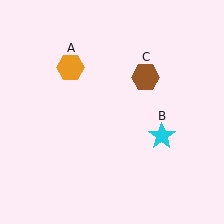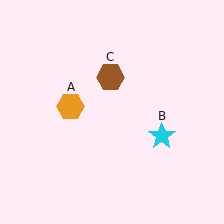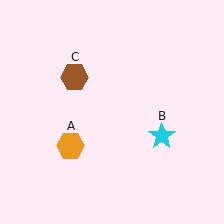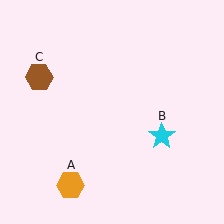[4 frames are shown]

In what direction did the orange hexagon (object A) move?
The orange hexagon (object A) moved down.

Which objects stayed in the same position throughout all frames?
Cyan star (object B) remained stationary.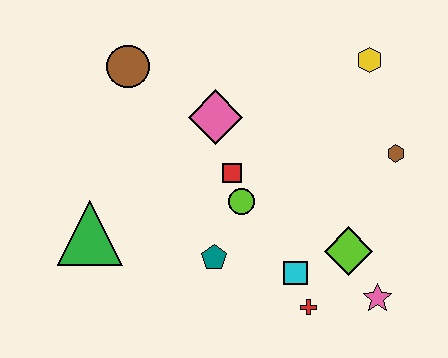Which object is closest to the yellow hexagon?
The brown hexagon is closest to the yellow hexagon.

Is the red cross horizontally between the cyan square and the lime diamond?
Yes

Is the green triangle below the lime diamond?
No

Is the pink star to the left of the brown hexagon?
Yes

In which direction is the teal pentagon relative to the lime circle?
The teal pentagon is below the lime circle.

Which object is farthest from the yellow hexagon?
The green triangle is farthest from the yellow hexagon.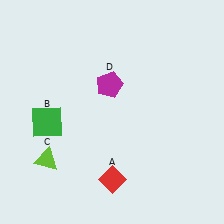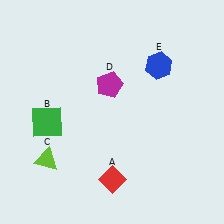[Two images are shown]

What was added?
A blue hexagon (E) was added in Image 2.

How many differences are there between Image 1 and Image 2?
There is 1 difference between the two images.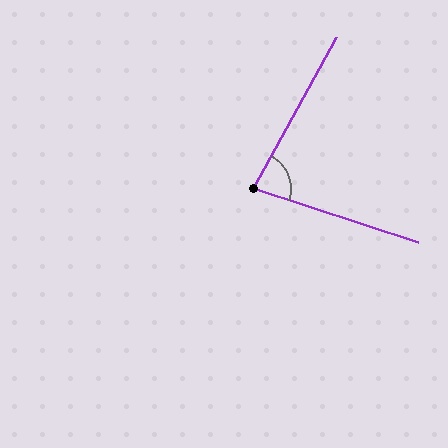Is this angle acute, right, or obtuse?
It is acute.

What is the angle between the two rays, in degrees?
Approximately 80 degrees.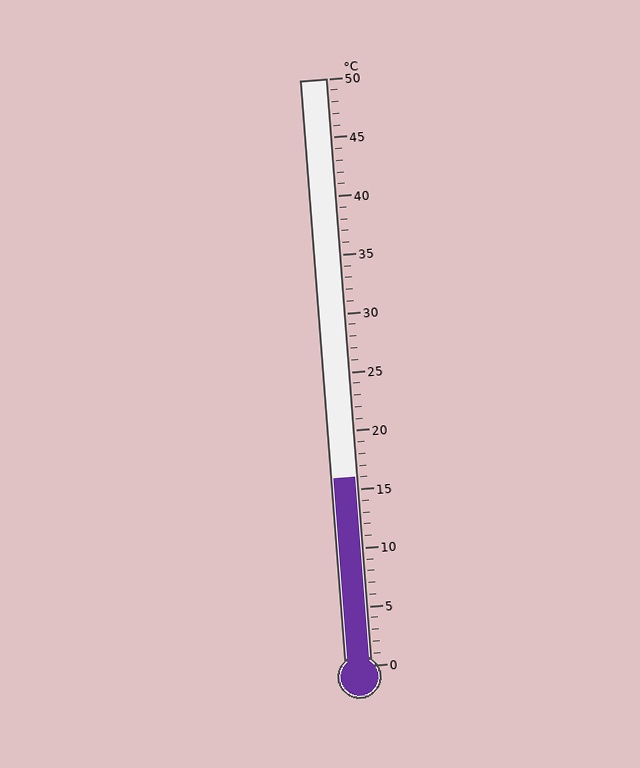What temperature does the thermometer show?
The thermometer shows approximately 16°C.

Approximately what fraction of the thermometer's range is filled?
The thermometer is filled to approximately 30% of its range.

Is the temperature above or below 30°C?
The temperature is below 30°C.